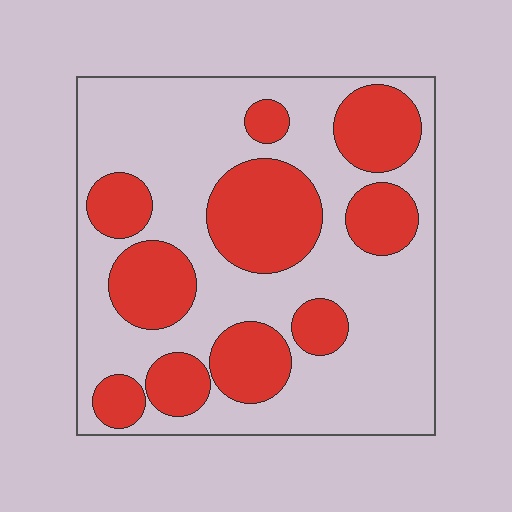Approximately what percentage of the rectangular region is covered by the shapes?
Approximately 35%.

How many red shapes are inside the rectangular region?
10.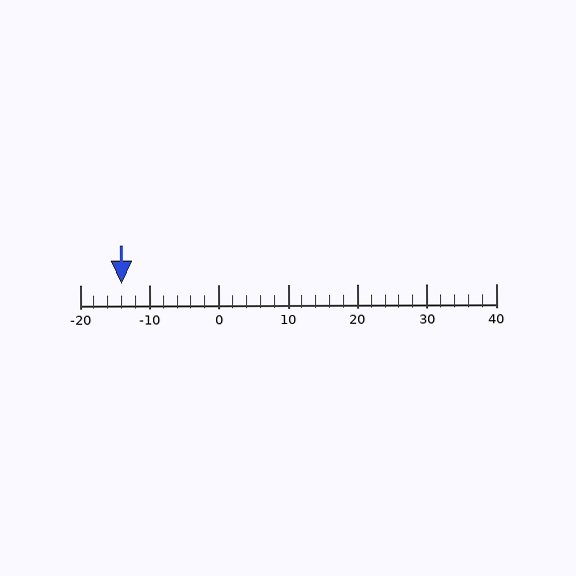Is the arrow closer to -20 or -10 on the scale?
The arrow is closer to -10.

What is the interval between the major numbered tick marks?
The major tick marks are spaced 10 units apart.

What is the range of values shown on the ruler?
The ruler shows values from -20 to 40.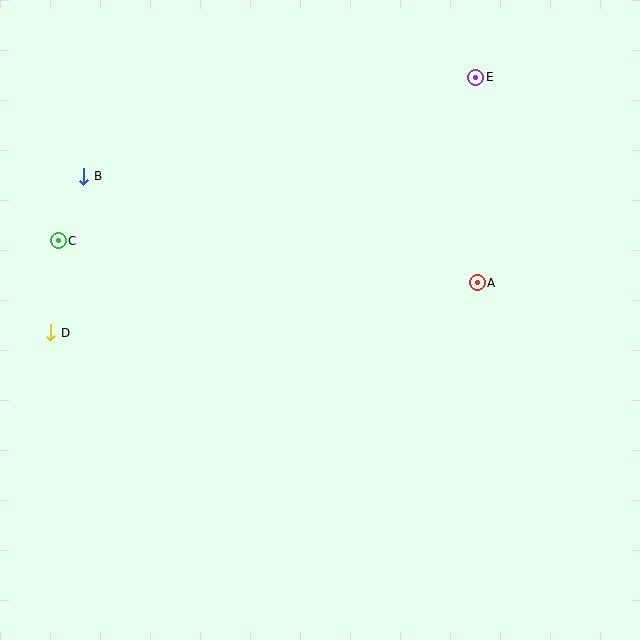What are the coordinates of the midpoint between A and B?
The midpoint between A and B is at (280, 229).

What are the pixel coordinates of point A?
Point A is at (477, 283).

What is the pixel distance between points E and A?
The distance between E and A is 205 pixels.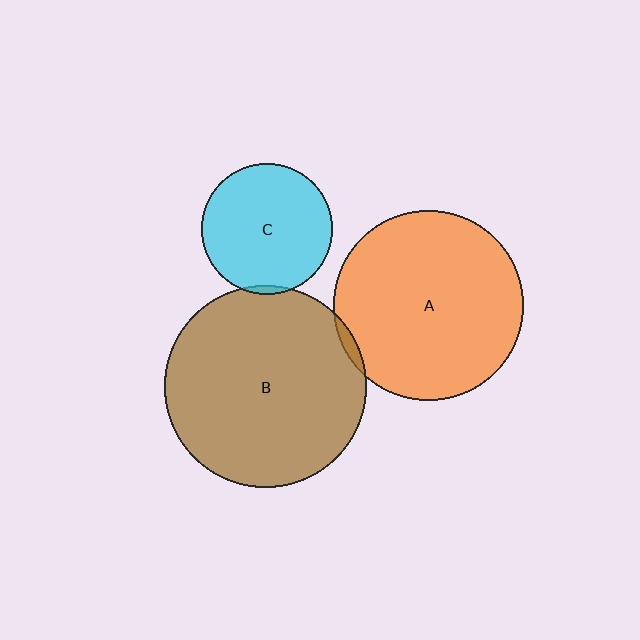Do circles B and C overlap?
Yes.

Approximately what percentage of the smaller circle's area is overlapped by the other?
Approximately 5%.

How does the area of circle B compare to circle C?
Approximately 2.3 times.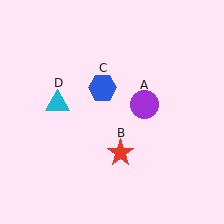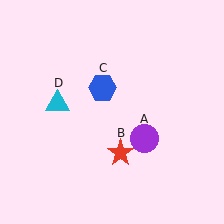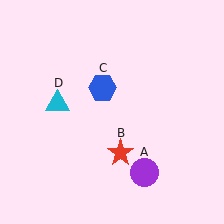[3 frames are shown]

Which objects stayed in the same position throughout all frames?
Red star (object B) and blue hexagon (object C) and cyan triangle (object D) remained stationary.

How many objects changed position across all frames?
1 object changed position: purple circle (object A).